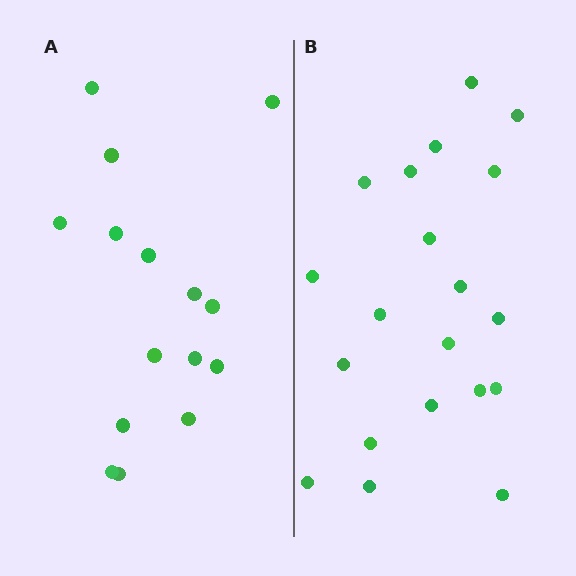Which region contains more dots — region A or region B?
Region B (the right region) has more dots.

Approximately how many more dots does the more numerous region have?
Region B has about 5 more dots than region A.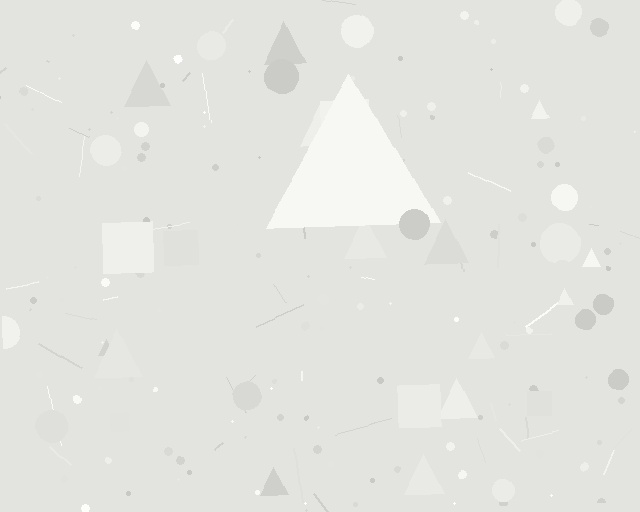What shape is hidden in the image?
A triangle is hidden in the image.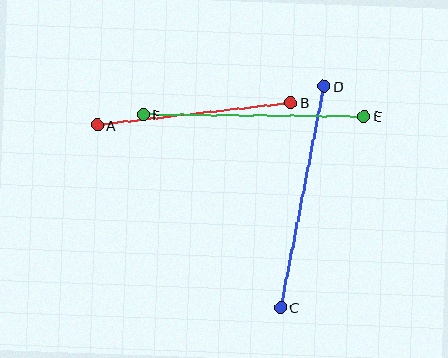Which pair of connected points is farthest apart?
Points C and D are farthest apart.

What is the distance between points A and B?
The distance is approximately 195 pixels.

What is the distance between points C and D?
The distance is approximately 225 pixels.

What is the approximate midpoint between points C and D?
The midpoint is at approximately (302, 197) pixels.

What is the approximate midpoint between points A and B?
The midpoint is at approximately (194, 114) pixels.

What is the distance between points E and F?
The distance is approximately 221 pixels.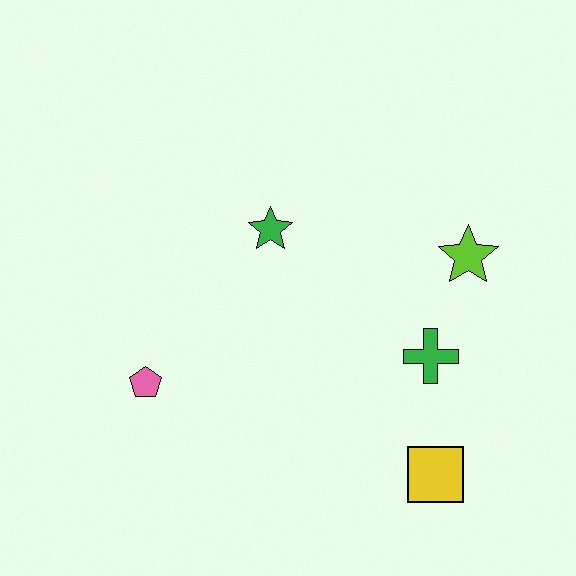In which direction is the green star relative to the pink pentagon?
The green star is above the pink pentagon.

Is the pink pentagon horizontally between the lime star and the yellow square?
No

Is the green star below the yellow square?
No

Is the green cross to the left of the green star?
No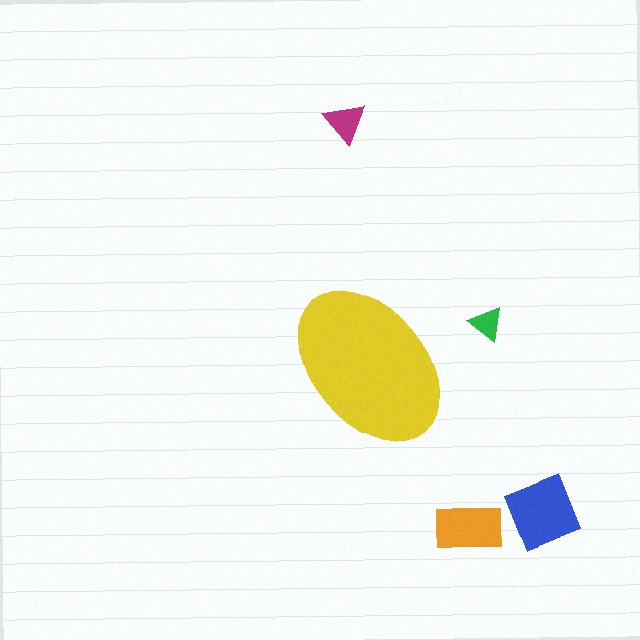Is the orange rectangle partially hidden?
No, the orange rectangle is fully visible.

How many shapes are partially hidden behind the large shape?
0 shapes are partially hidden.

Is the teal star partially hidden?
No, the teal star is fully visible.